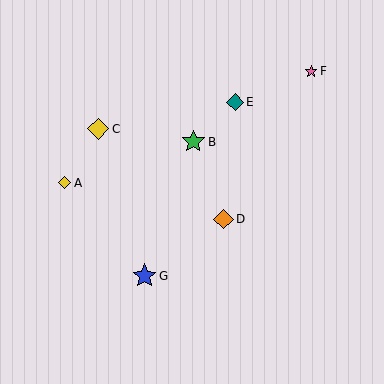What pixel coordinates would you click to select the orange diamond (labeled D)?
Click at (223, 219) to select the orange diamond D.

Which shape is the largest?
The blue star (labeled G) is the largest.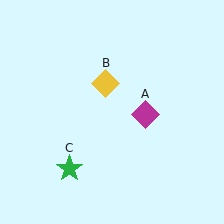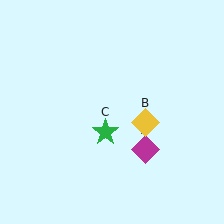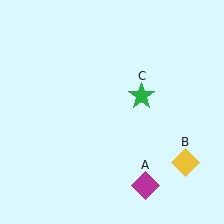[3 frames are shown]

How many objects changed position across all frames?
3 objects changed position: magenta diamond (object A), yellow diamond (object B), green star (object C).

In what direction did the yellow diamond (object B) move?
The yellow diamond (object B) moved down and to the right.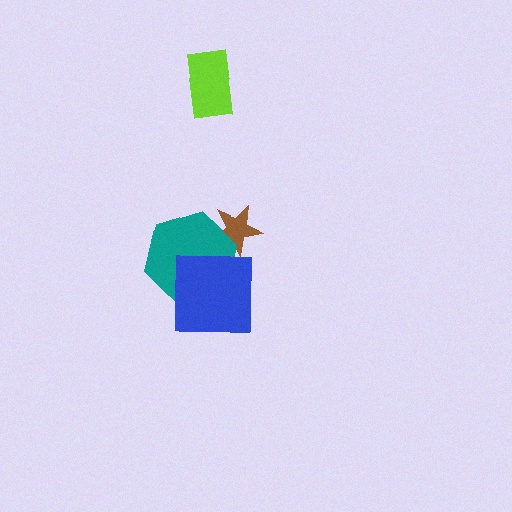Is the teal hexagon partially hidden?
Yes, it is partially covered by another shape.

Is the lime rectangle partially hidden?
No, no other shape covers it.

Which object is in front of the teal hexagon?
The blue square is in front of the teal hexagon.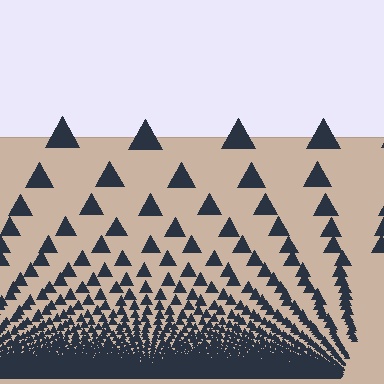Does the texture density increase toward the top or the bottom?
Density increases toward the bottom.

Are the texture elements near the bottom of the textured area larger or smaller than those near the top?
Smaller. The gradient is inverted — elements near the bottom are smaller and denser.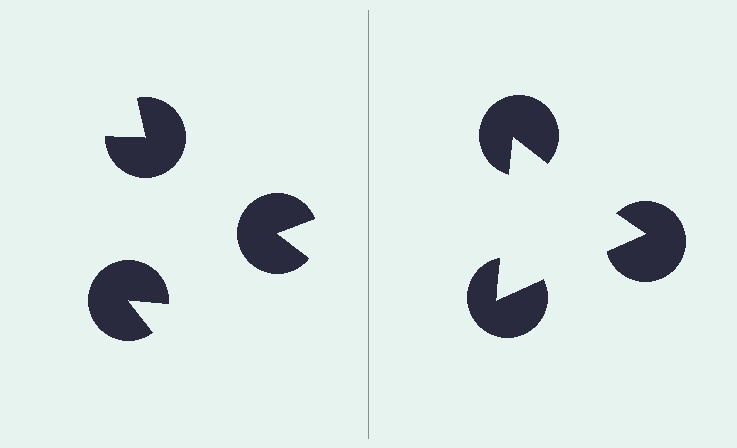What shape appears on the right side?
An illusory triangle.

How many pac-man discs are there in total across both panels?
6 — 3 on each side.